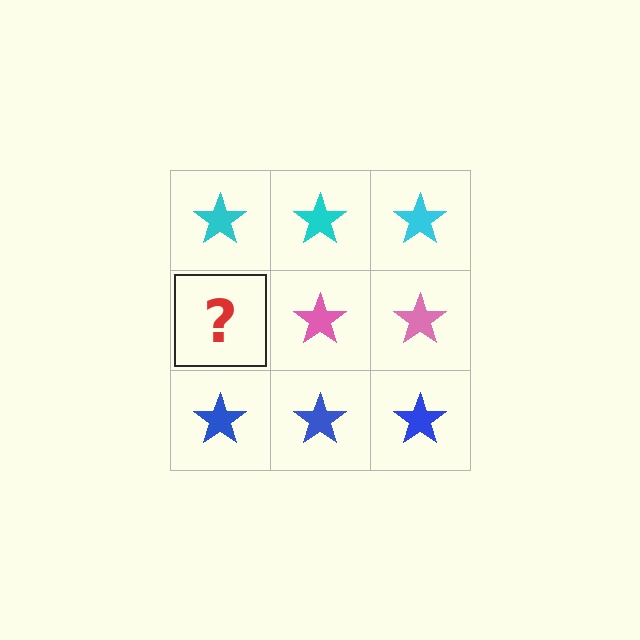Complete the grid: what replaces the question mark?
The question mark should be replaced with a pink star.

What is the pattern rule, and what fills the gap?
The rule is that each row has a consistent color. The gap should be filled with a pink star.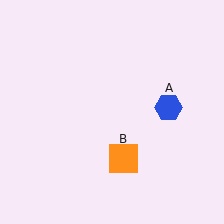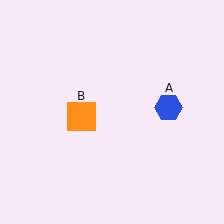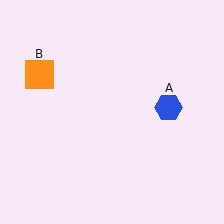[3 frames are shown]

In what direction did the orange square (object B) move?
The orange square (object B) moved up and to the left.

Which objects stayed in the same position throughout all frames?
Blue hexagon (object A) remained stationary.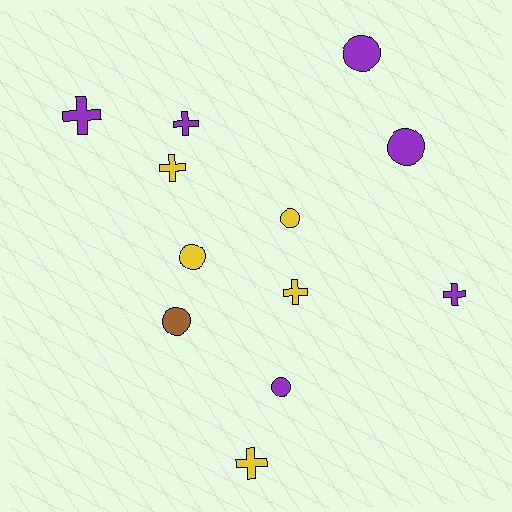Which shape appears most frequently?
Cross, with 6 objects.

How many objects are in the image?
There are 12 objects.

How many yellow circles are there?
There are 2 yellow circles.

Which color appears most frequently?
Purple, with 6 objects.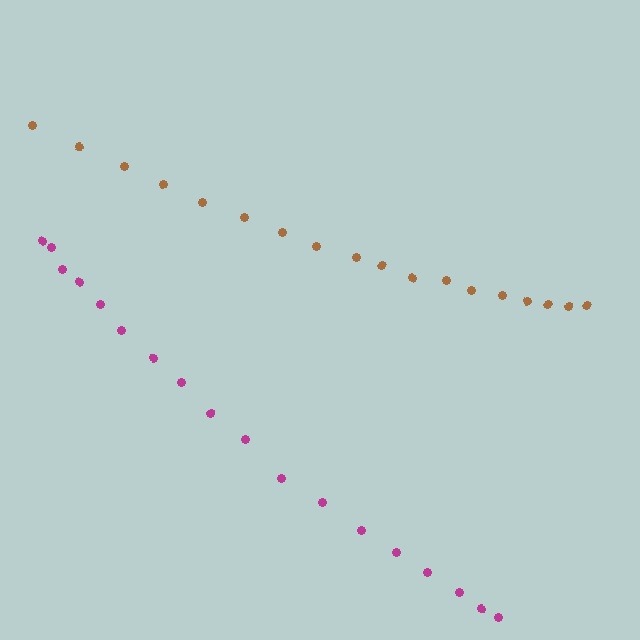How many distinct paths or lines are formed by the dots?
There are 2 distinct paths.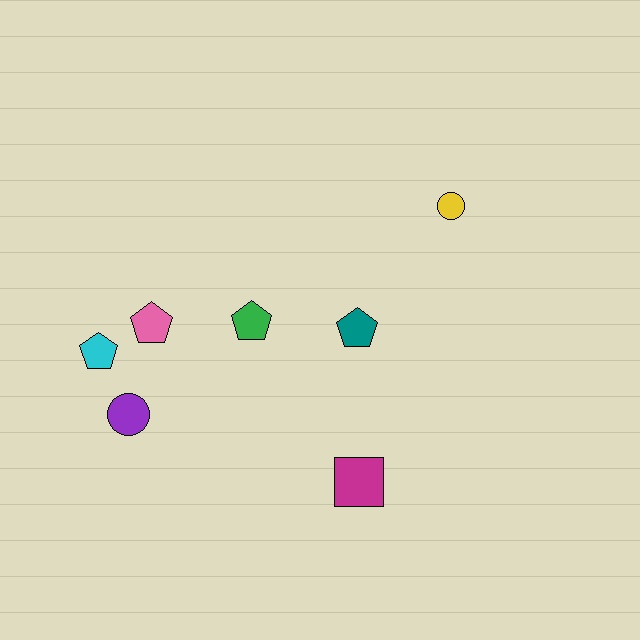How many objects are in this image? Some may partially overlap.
There are 7 objects.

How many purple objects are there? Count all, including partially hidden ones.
There is 1 purple object.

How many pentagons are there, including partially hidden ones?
There are 4 pentagons.